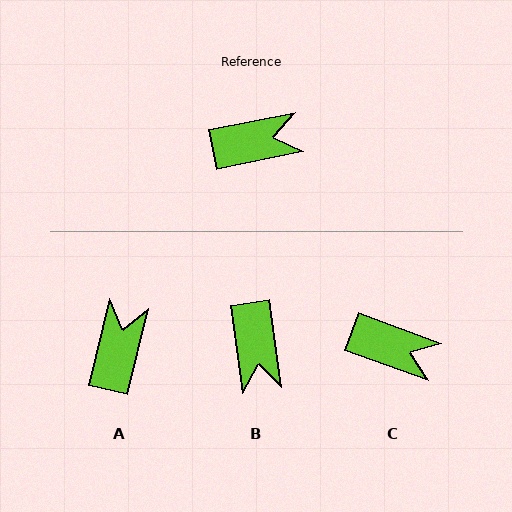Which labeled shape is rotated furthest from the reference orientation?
B, about 93 degrees away.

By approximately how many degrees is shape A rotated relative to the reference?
Approximately 65 degrees counter-clockwise.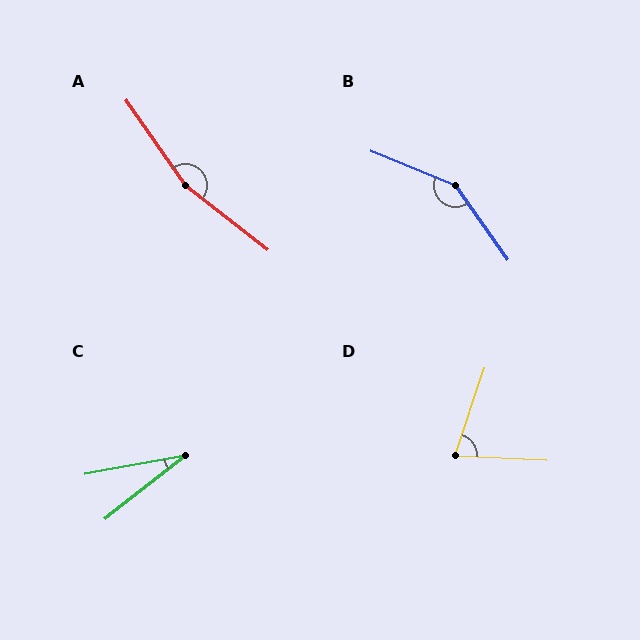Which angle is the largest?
A, at approximately 163 degrees.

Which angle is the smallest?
C, at approximately 28 degrees.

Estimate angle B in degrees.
Approximately 148 degrees.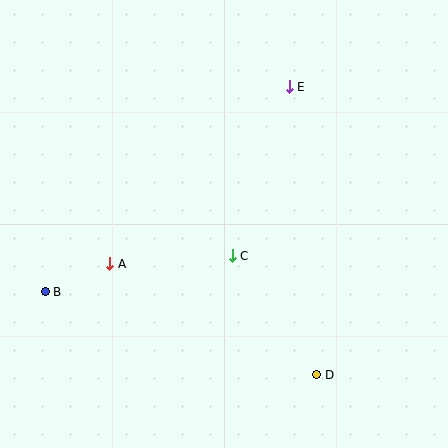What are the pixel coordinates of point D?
Point D is at (317, 375).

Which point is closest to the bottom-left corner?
Point B is closest to the bottom-left corner.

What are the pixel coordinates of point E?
Point E is at (289, 87).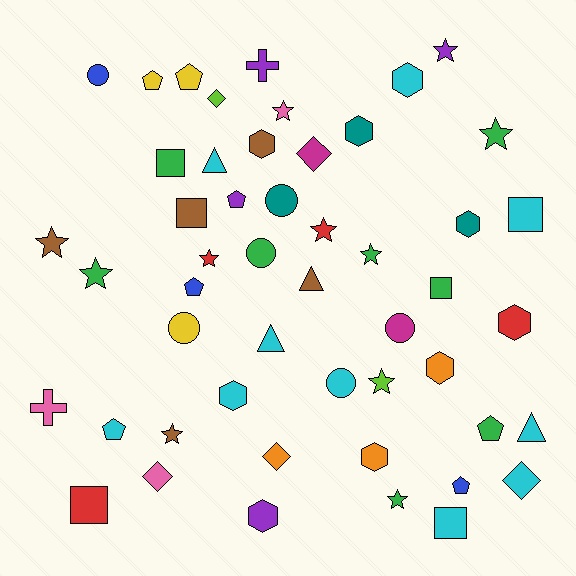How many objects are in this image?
There are 50 objects.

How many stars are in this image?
There are 11 stars.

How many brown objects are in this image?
There are 5 brown objects.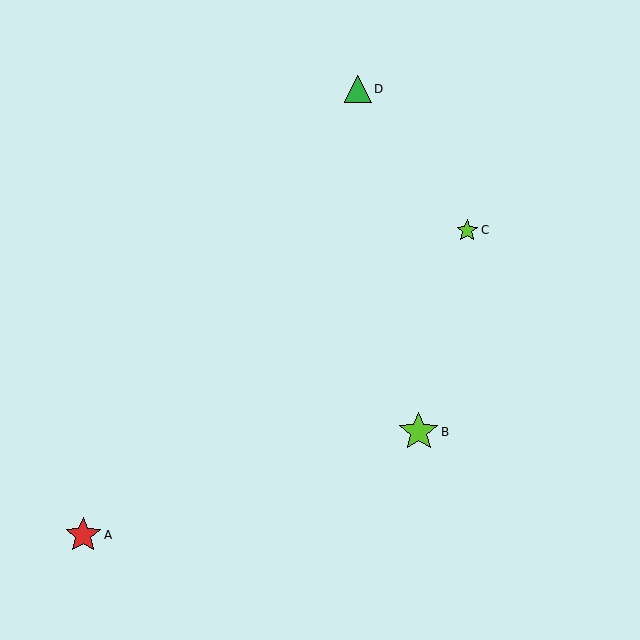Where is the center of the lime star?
The center of the lime star is at (419, 432).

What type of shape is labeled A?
Shape A is a red star.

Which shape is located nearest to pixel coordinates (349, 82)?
The green triangle (labeled D) at (358, 89) is nearest to that location.